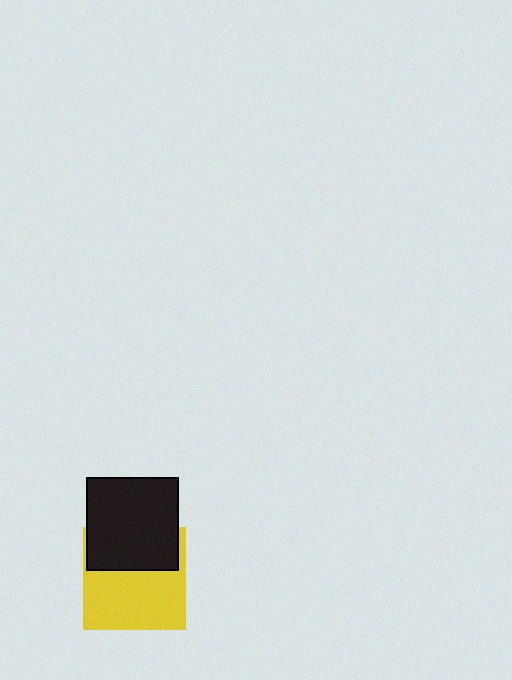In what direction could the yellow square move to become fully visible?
The yellow square could move down. That would shift it out from behind the black square entirely.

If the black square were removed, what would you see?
You would see the complete yellow square.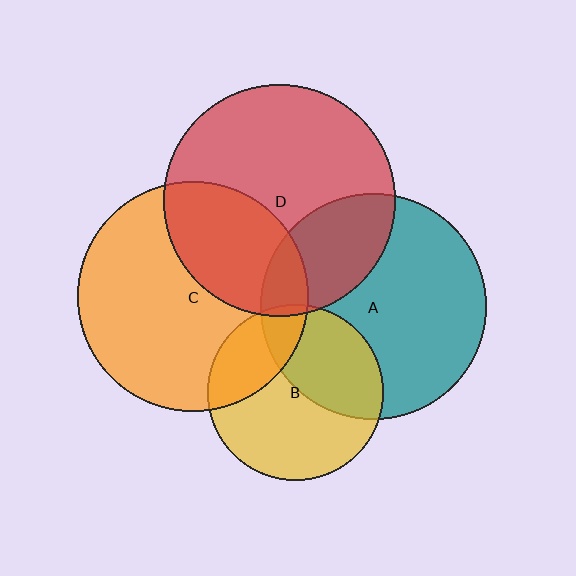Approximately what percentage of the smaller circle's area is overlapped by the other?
Approximately 40%.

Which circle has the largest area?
Circle D (red).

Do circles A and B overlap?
Yes.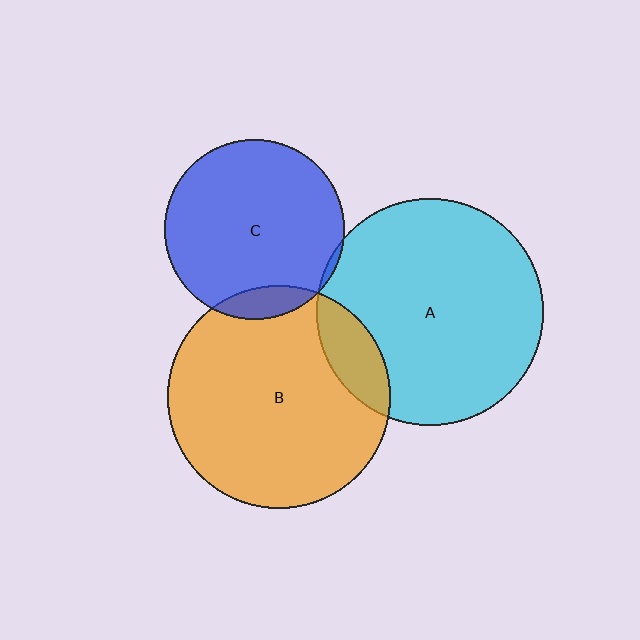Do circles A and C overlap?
Yes.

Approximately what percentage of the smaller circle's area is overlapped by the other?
Approximately 5%.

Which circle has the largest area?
Circle A (cyan).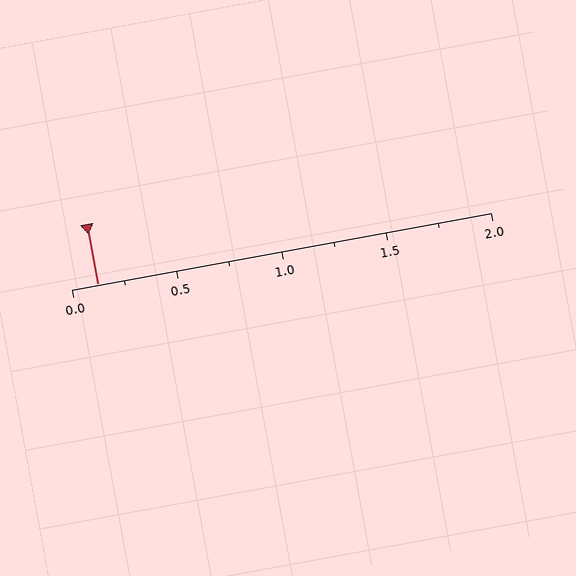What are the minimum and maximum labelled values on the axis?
The axis runs from 0.0 to 2.0.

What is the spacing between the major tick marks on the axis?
The major ticks are spaced 0.5 apart.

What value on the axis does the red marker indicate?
The marker indicates approximately 0.12.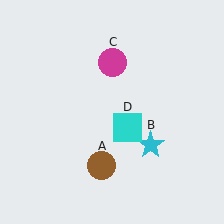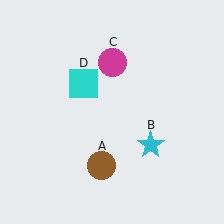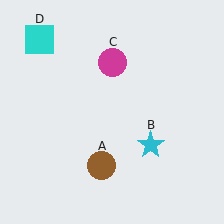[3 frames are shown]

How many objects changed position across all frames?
1 object changed position: cyan square (object D).